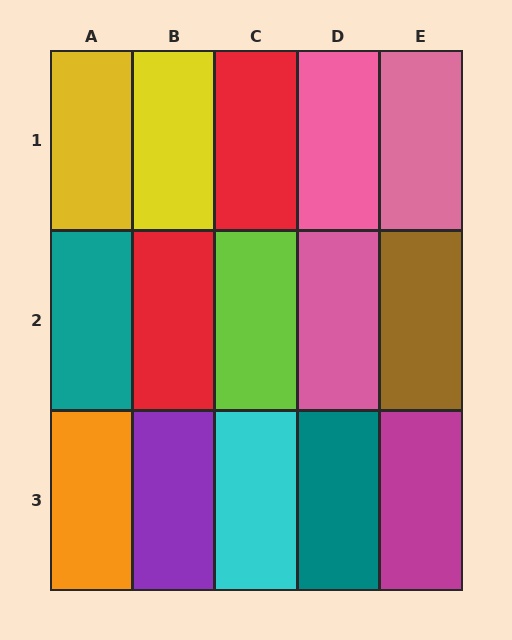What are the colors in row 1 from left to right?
Yellow, yellow, red, pink, pink.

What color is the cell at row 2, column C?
Lime.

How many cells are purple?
1 cell is purple.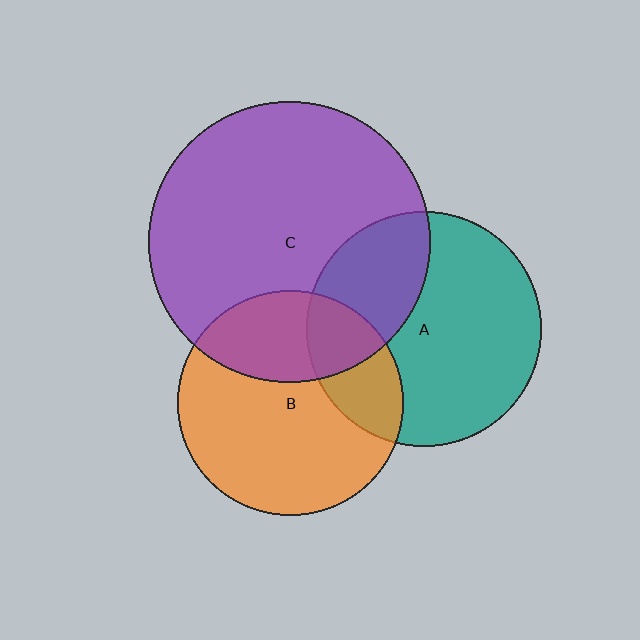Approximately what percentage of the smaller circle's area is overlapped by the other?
Approximately 30%.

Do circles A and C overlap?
Yes.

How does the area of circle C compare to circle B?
Approximately 1.6 times.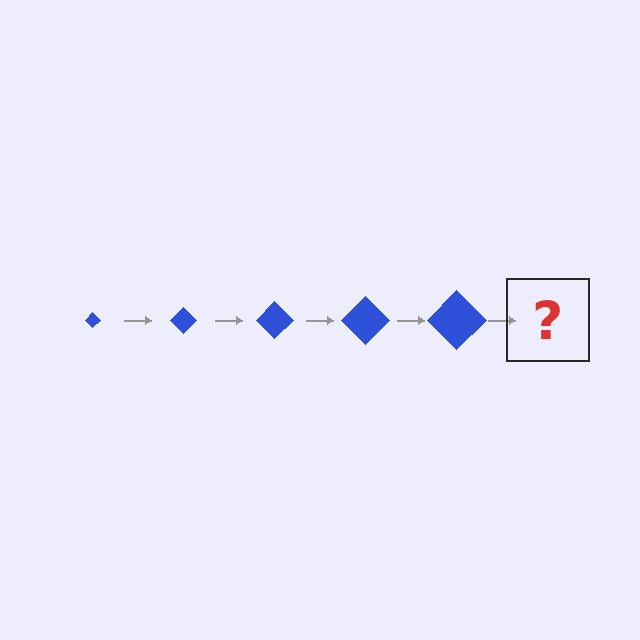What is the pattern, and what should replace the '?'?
The pattern is that the diamond gets progressively larger each step. The '?' should be a blue diamond, larger than the previous one.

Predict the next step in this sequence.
The next step is a blue diamond, larger than the previous one.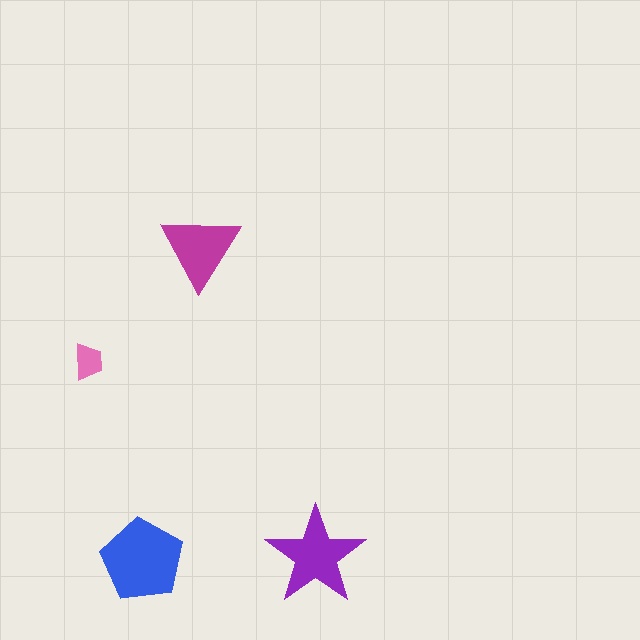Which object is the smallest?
The pink trapezoid.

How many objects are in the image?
There are 4 objects in the image.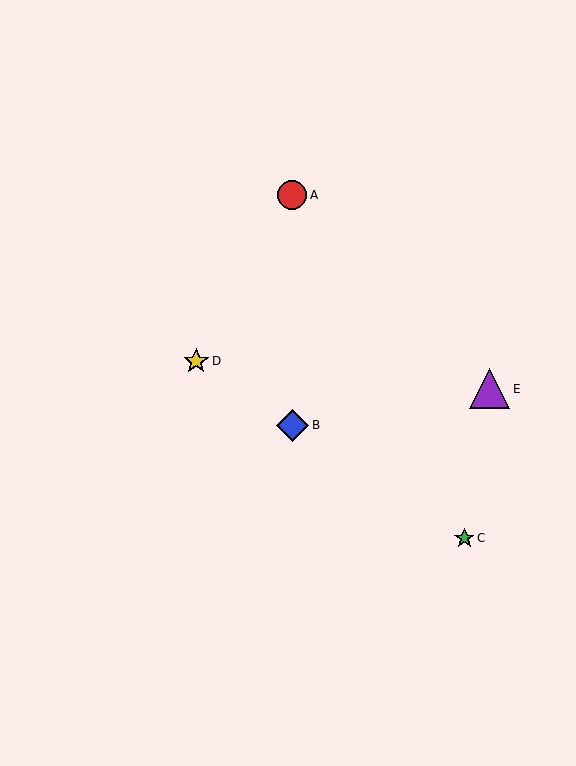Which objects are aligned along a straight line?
Objects B, C, D are aligned along a straight line.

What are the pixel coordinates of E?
Object E is at (490, 389).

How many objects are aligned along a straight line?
3 objects (B, C, D) are aligned along a straight line.